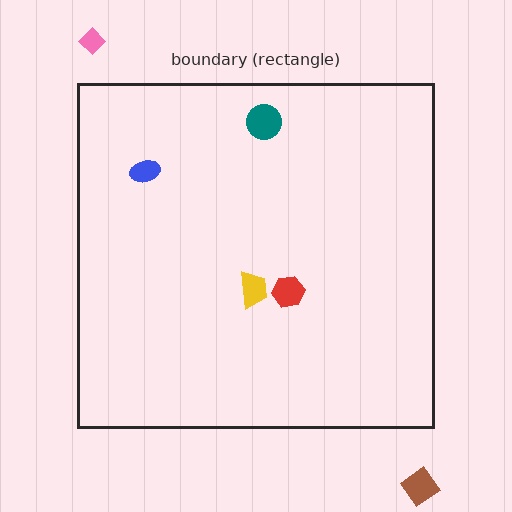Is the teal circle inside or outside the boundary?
Inside.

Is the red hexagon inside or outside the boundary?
Inside.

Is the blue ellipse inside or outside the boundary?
Inside.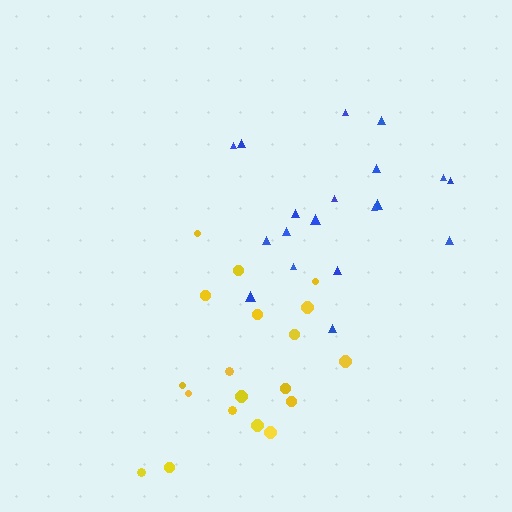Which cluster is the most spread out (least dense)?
Blue.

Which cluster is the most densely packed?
Yellow.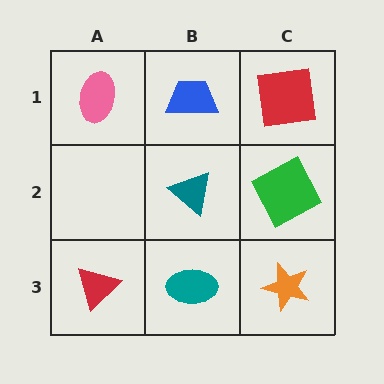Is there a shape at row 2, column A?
No, that cell is empty.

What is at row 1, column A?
A pink ellipse.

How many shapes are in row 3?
3 shapes.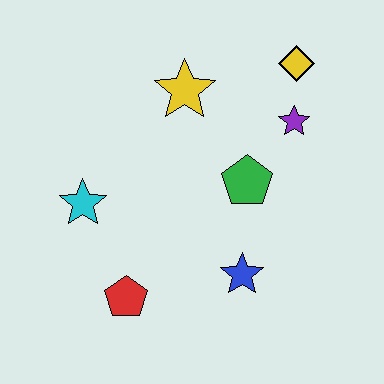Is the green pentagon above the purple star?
No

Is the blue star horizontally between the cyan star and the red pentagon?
No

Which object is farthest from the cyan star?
The yellow diamond is farthest from the cyan star.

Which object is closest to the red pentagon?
The cyan star is closest to the red pentagon.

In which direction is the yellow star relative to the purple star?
The yellow star is to the left of the purple star.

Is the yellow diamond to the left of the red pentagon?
No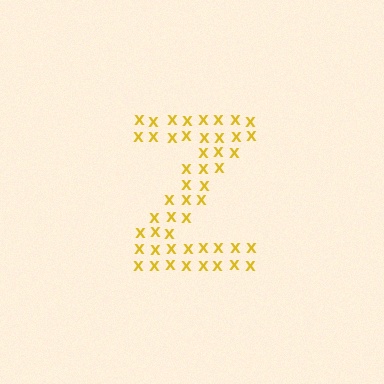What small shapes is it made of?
It is made of small letter X's.